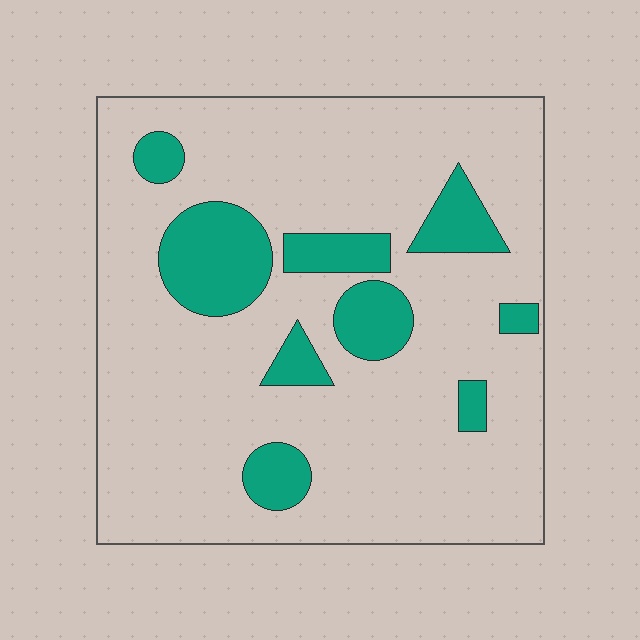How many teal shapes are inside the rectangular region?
9.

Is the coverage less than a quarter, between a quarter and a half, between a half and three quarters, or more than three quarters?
Less than a quarter.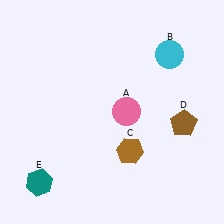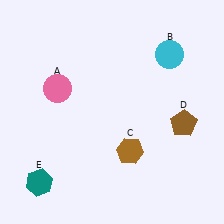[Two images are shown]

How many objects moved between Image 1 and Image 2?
1 object moved between the two images.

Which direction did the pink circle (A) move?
The pink circle (A) moved left.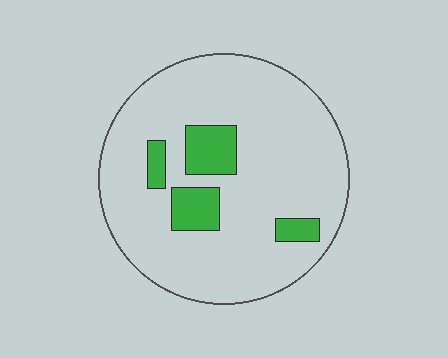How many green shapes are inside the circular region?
4.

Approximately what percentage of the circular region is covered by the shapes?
Approximately 15%.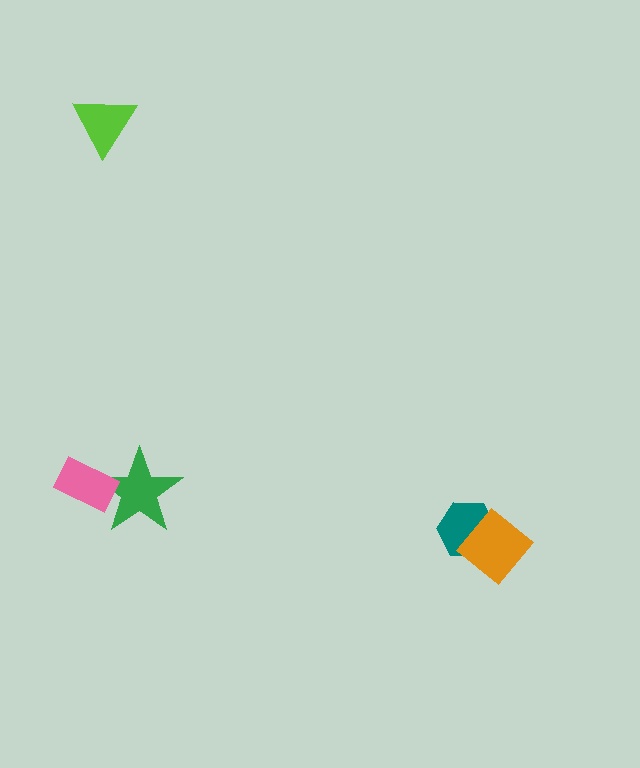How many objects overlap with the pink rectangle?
1 object overlaps with the pink rectangle.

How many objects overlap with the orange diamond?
1 object overlaps with the orange diamond.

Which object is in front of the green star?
The pink rectangle is in front of the green star.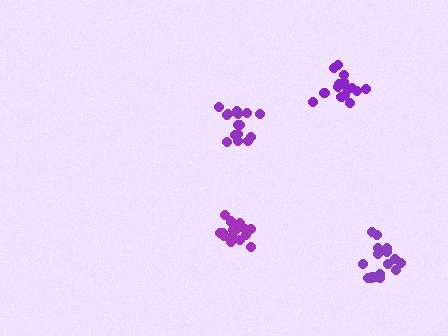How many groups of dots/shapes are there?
There are 4 groups.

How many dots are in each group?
Group 1: 16 dots, Group 2: 17 dots, Group 3: 15 dots, Group 4: 18 dots (66 total).